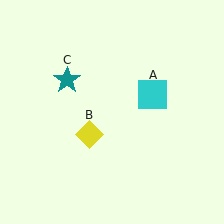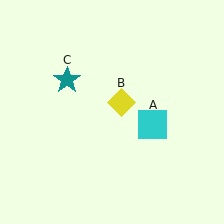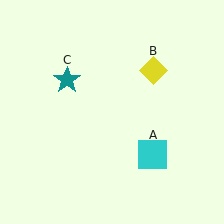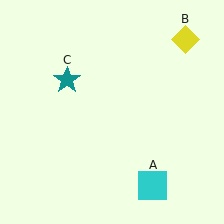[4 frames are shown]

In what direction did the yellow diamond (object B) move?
The yellow diamond (object B) moved up and to the right.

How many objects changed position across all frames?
2 objects changed position: cyan square (object A), yellow diamond (object B).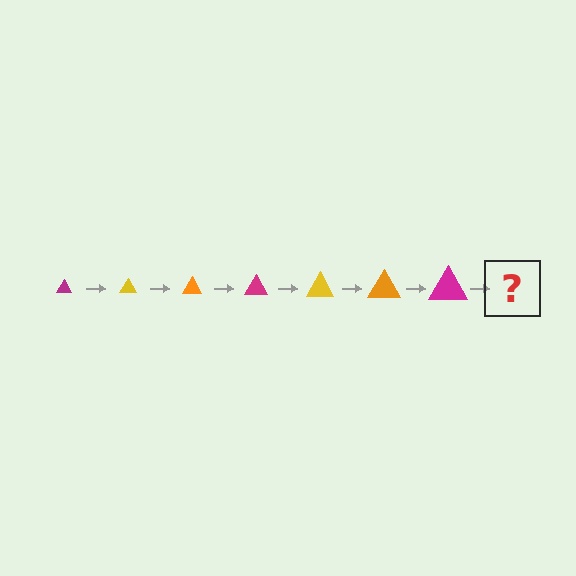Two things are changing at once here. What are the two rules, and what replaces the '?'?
The two rules are that the triangle grows larger each step and the color cycles through magenta, yellow, and orange. The '?' should be a yellow triangle, larger than the previous one.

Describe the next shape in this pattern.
It should be a yellow triangle, larger than the previous one.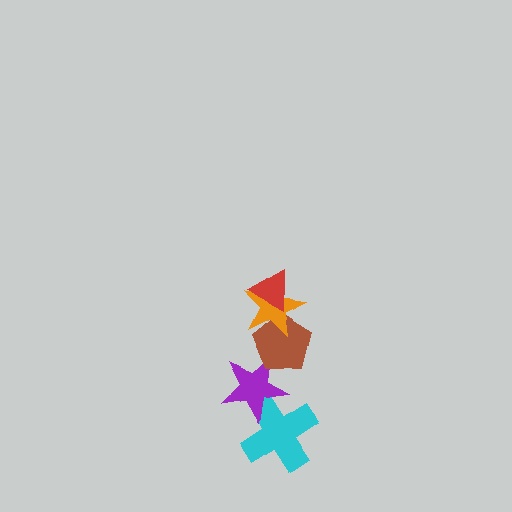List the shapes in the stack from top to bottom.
From top to bottom: the red triangle, the orange star, the brown pentagon, the purple star, the cyan cross.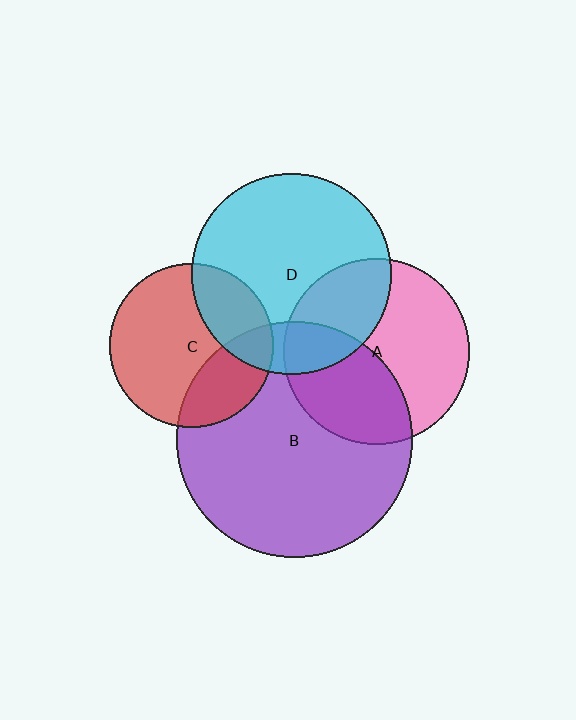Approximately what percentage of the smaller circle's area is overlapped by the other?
Approximately 30%.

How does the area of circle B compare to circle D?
Approximately 1.4 times.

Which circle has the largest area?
Circle B (purple).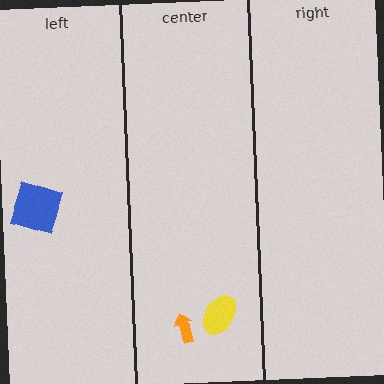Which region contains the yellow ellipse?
The center region.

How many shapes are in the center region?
2.